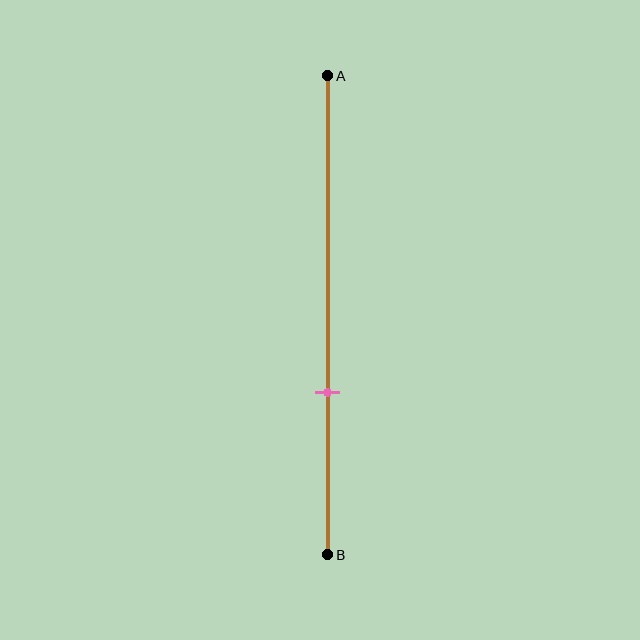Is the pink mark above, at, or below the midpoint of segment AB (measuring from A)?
The pink mark is below the midpoint of segment AB.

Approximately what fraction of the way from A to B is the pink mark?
The pink mark is approximately 65% of the way from A to B.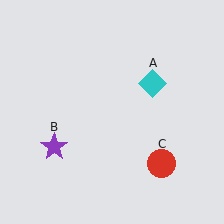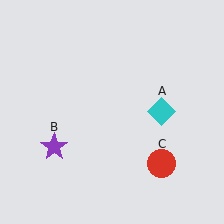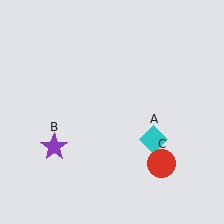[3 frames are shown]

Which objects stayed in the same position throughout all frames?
Purple star (object B) and red circle (object C) remained stationary.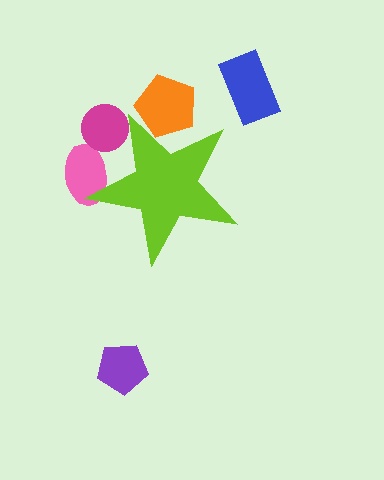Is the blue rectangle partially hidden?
No, the blue rectangle is fully visible.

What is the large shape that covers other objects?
A lime star.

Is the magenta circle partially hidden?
Yes, the magenta circle is partially hidden behind the lime star.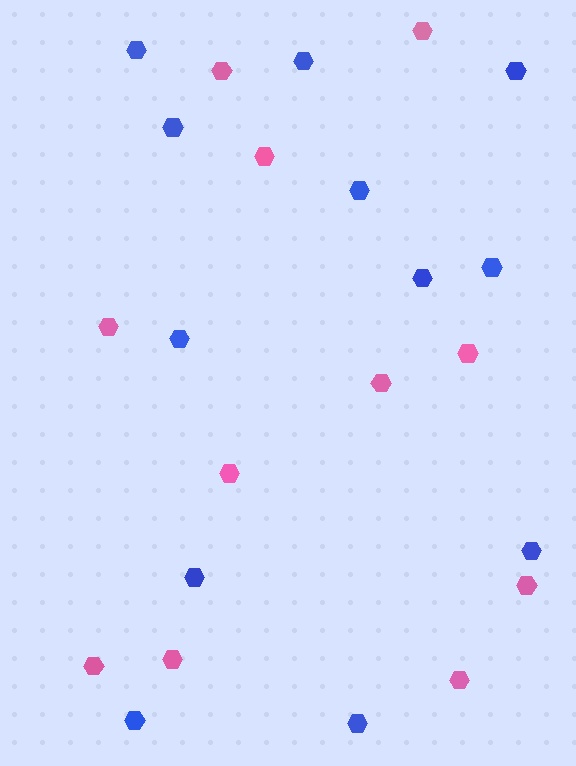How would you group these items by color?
There are 2 groups: one group of blue hexagons (12) and one group of pink hexagons (11).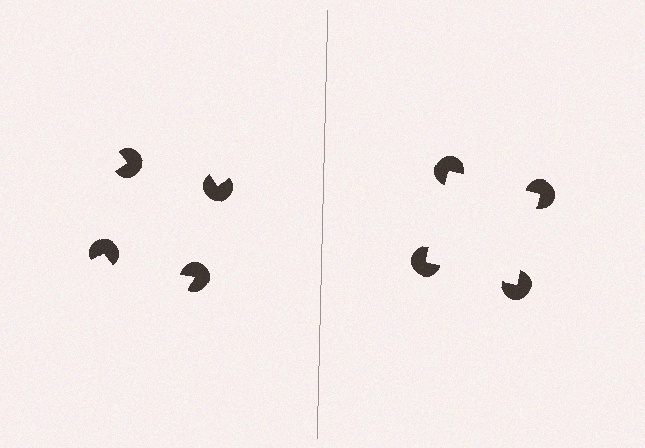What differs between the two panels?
The pac-man discs are positioned identically on both sides; only the wedge orientations differ. On the right they align to a square; on the left they are misaligned.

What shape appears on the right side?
An illusory square.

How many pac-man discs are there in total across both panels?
8 — 4 on each side.